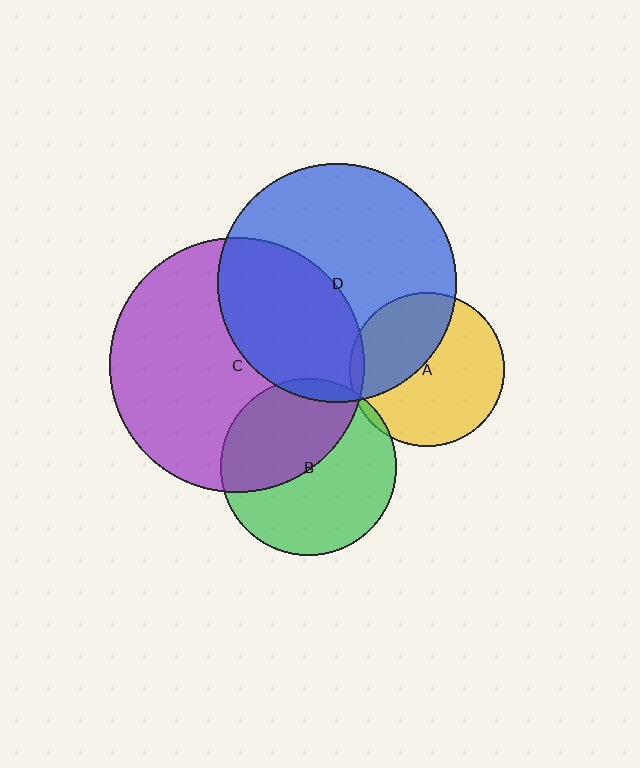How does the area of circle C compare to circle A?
Approximately 2.7 times.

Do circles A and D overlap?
Yes.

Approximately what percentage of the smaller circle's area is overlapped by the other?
Approximately 40%.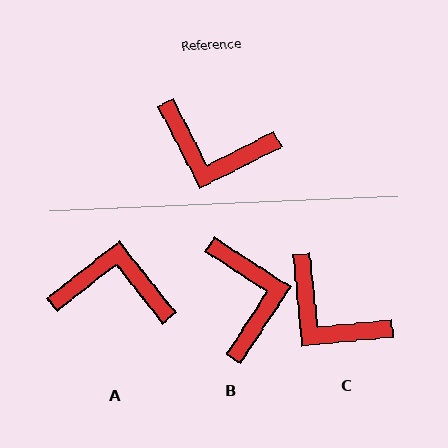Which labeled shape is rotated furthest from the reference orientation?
A, about 169 degrees away.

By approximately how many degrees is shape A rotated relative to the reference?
Approximately 169 degrees clockwise.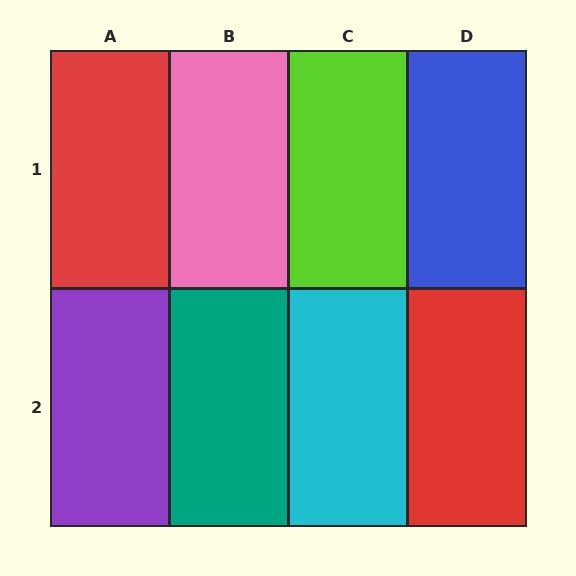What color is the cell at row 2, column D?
Red.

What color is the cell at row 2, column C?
Cyan.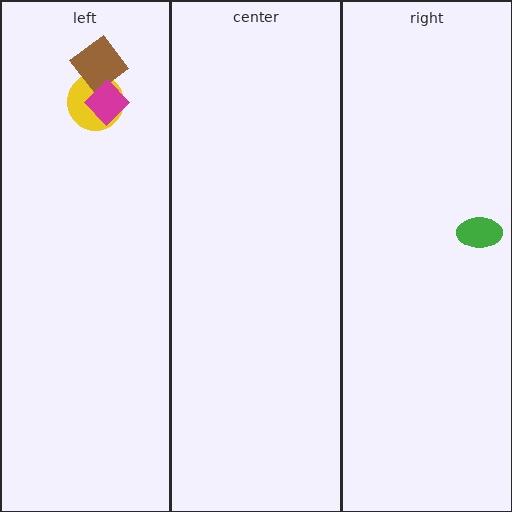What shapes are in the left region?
The yellow circle, the brown diamond, the magenta diamond.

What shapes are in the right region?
The green ellipse.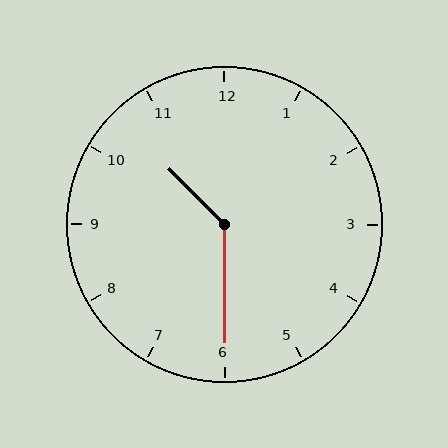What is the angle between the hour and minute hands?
Approximately 135 degrees.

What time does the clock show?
10:30.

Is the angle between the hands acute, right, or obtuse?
It is obtuse.